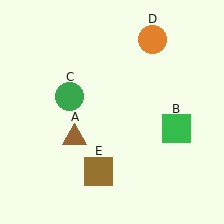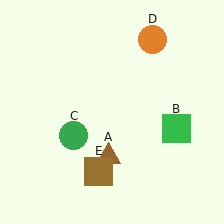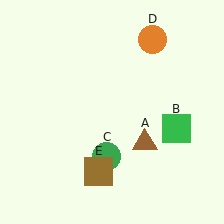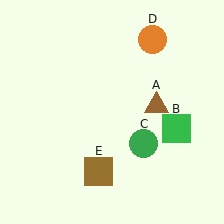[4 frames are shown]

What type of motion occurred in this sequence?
The brown triangle (object A), green circle (object C) rotated counterclockwise around the center of the scene.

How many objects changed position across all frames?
2 objects changed position: brown triangle (object A), green circle (object C).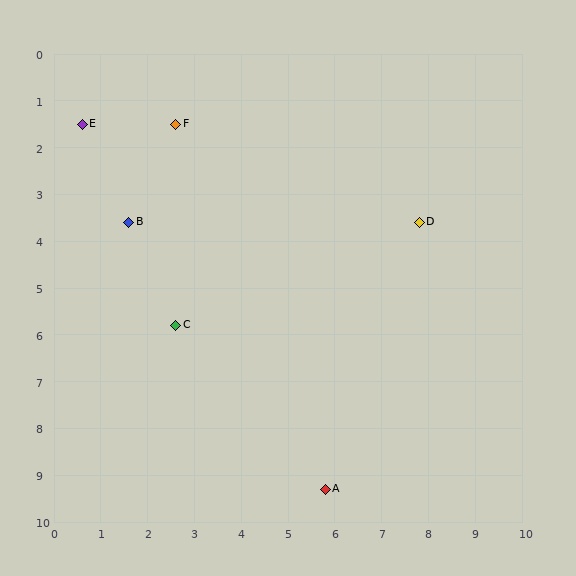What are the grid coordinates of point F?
Point F is at approximately (2.6, 1.5).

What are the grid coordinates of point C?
Point C is at approximately (2.6, 5.8).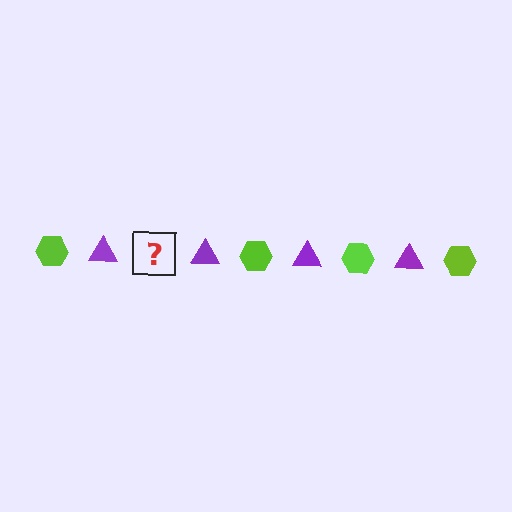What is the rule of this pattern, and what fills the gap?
The rule is that the pattern alternates between lime hexagon and purple triangle. The gap should be filled with a lime hexagon.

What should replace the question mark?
The question mark should be replaced with a lime hexagon.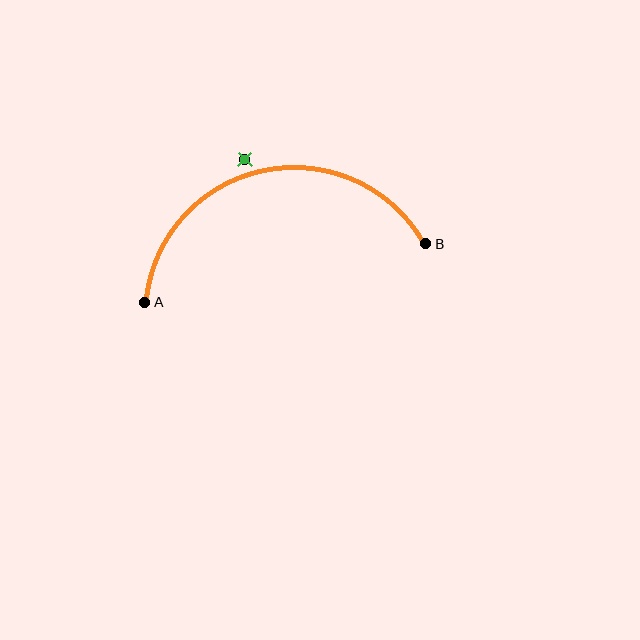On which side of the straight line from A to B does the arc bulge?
The arc bulges above the straight line connecting A and B.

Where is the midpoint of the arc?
The arc midpoint is the point on the curve farthest from the straight line joining A and B. It sits above that line.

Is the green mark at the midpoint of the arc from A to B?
No — the green mark does not lie on the arc at all. It sits slightly outside the curve.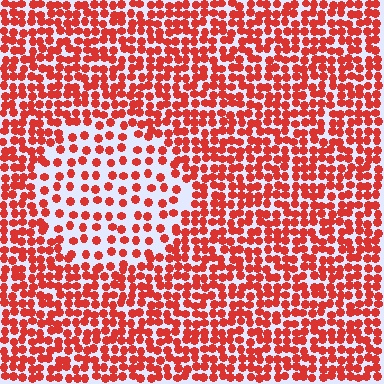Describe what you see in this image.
The image contains small red elements arranged at two different densities. A circle-shaped region is visible where the elements are less densely packed than the surrounding area.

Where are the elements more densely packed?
The elements are more densely packed outside the circle boundary.